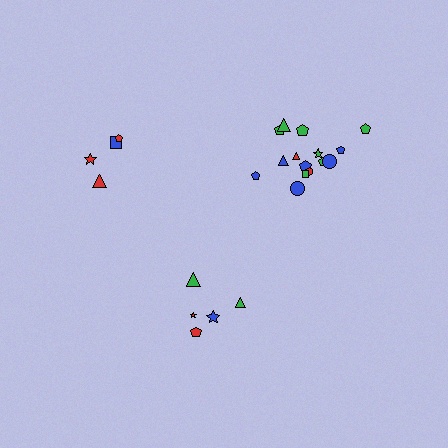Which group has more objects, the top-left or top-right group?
The top-right group.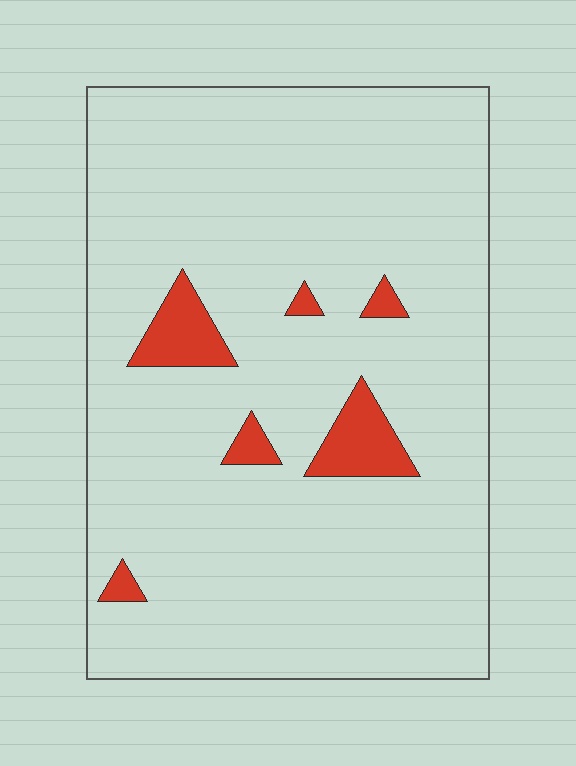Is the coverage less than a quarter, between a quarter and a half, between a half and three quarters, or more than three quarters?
Less than a quarter.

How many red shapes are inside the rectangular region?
6.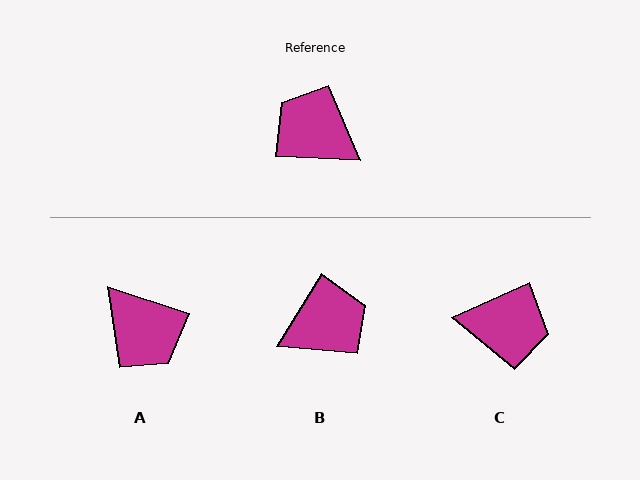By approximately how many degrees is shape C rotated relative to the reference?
Approximately 153 degrees clockwise.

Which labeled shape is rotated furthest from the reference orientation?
A, about 165 degrees away.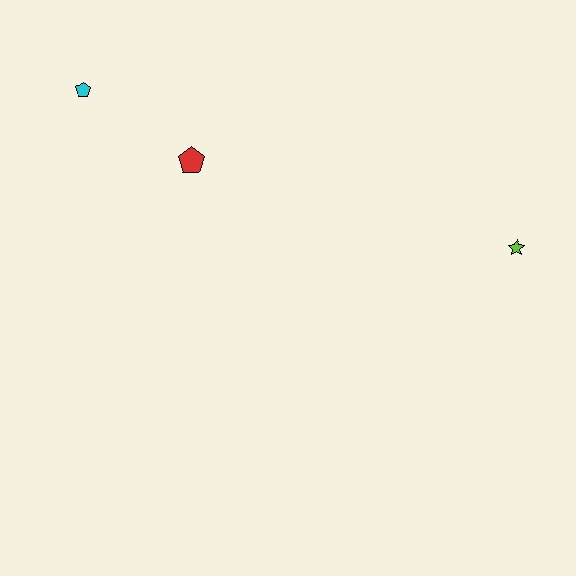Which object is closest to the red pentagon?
The cyan pentagon is closest to the red pentagon.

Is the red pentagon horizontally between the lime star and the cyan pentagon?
Yes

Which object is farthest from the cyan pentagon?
The lime star is farthest from the cyan pentagon.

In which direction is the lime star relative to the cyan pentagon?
The lime star is to the right of the cyan pentagon.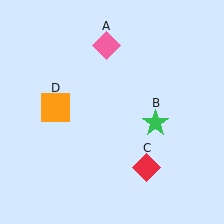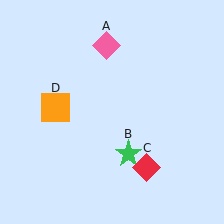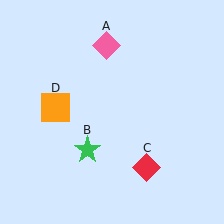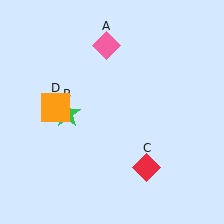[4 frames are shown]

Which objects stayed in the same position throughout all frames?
Pink diamond (object A) and red diamond (object C) and orange square (object D) remained stationary.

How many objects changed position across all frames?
1 object changed position: green star (object B).